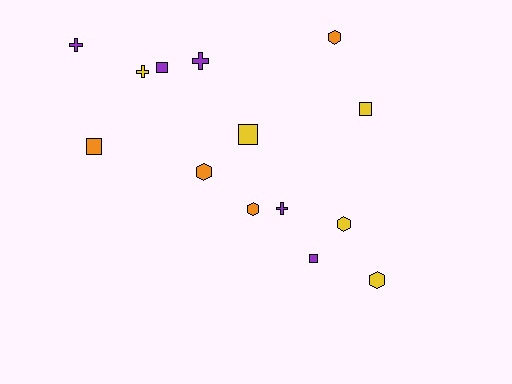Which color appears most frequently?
Purple, with 5 objects.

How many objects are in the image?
There are 14 objects.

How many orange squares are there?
There is 1 orange square.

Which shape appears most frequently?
Square, with 5 objects.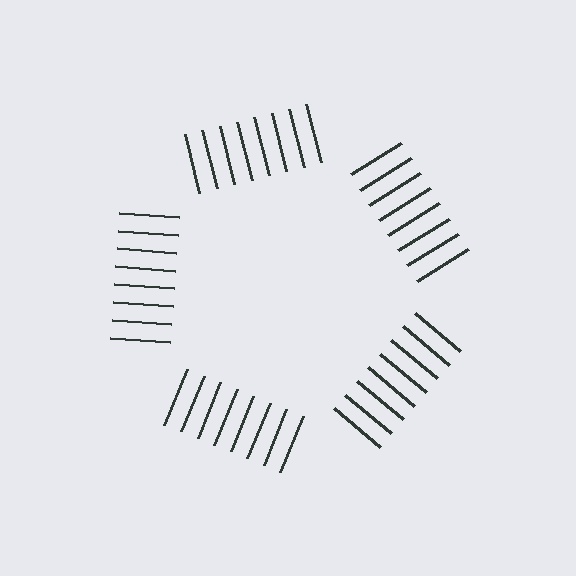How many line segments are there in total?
40 — 8 along each of the 5 edges.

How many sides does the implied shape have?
5 sides — the line-ends trace a pentagon.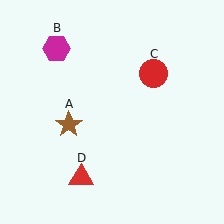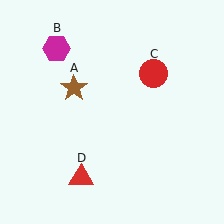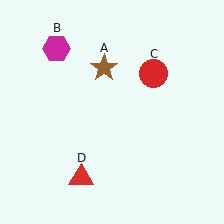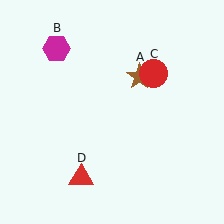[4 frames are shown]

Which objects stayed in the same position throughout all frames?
Magenta hexagon (object B) and red circle (object C) and red triangle (object D) remained stationary.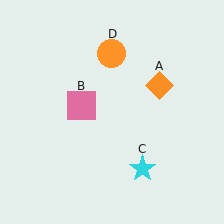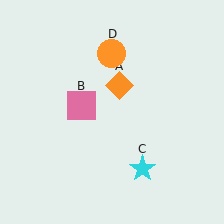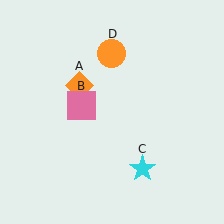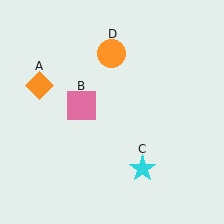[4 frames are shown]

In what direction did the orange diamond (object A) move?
The orange diamond (object A) moved left.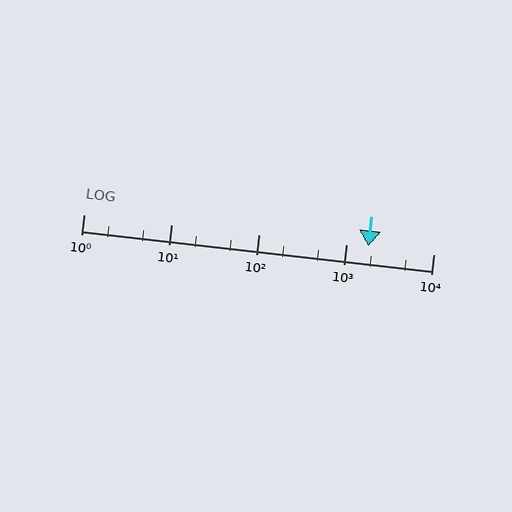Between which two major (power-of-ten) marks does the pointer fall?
The pointer is between 1000 and 10000.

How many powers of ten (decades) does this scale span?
The scale spans 4 decades, from 1 to 10000.